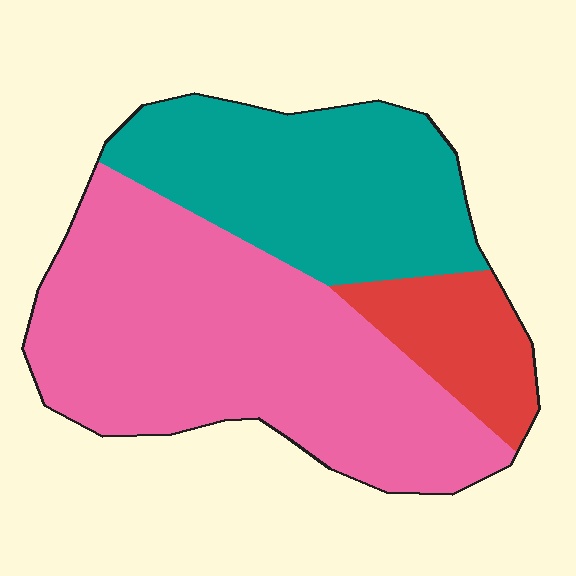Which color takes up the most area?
Pink, at roughly 55%.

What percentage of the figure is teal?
Teal covers roughly 35% of the figure.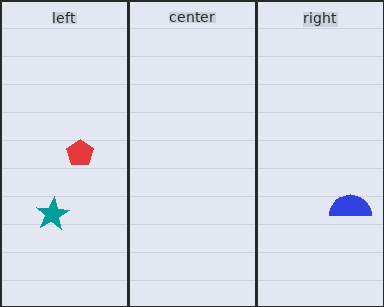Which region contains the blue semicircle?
The right region.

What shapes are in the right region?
The blue semicircle.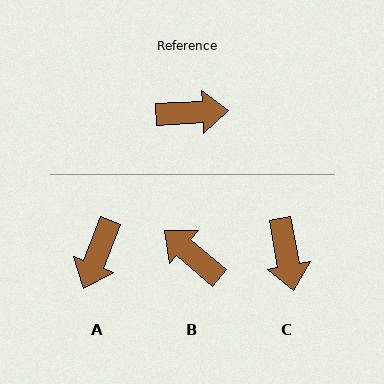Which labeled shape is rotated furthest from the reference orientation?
B, about 137 degrees away.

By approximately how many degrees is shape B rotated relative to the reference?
Approximately 137 degrees counter-clockwise.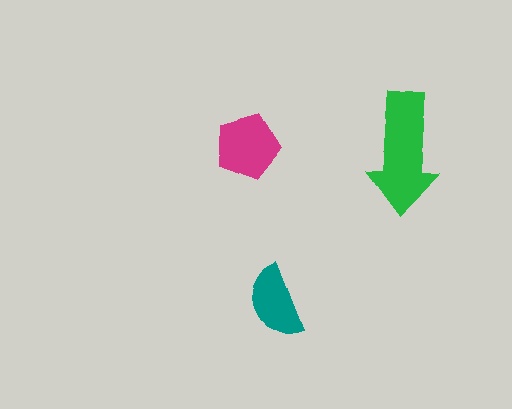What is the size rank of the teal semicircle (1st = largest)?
3rd.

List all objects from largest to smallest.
The green arrow, the magenta pentagon, the teal semicircle.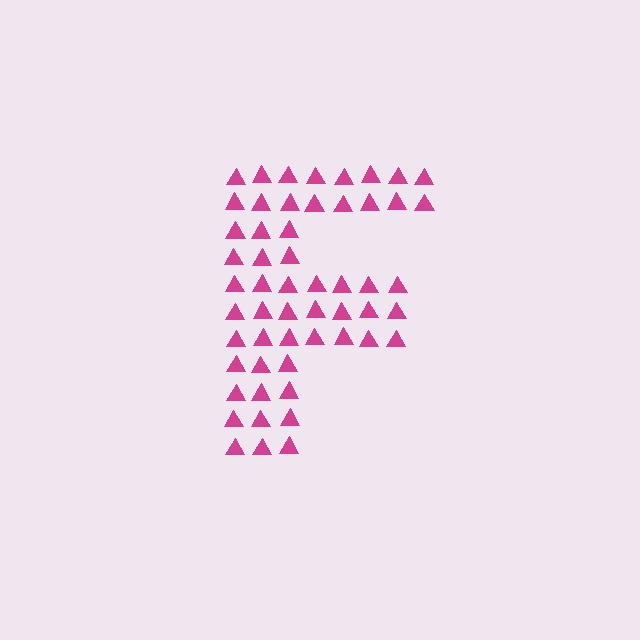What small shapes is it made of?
It is made of small triangles.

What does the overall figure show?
The overall figure shows the letter F.